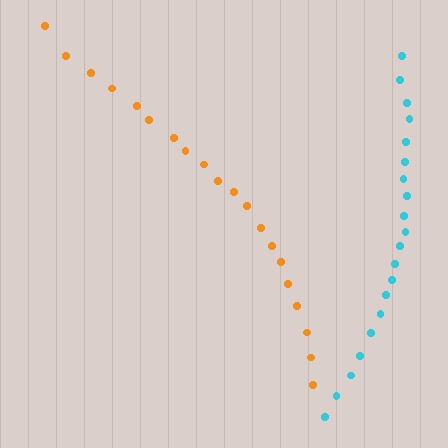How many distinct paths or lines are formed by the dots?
There are 2 distinct paths.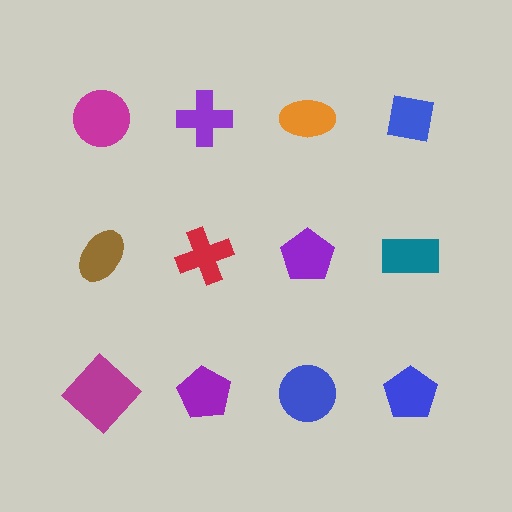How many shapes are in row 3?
4 shapes.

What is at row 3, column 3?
A blue circle.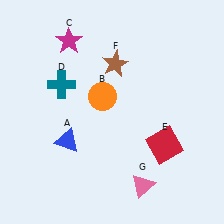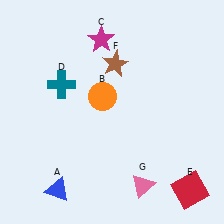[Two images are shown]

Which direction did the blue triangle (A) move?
The blue triangle (A) moved down.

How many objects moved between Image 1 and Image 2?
3 objects moved between the two images.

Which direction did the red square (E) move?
The red square (E) moved down.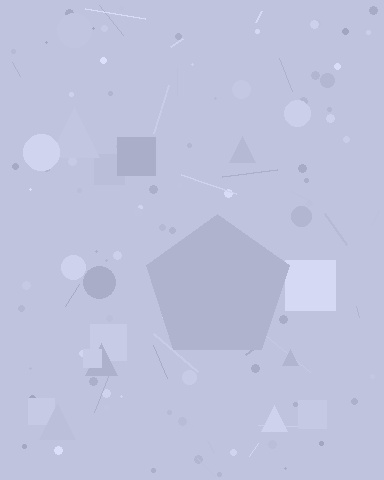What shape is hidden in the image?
A pentagon is hidden in the image.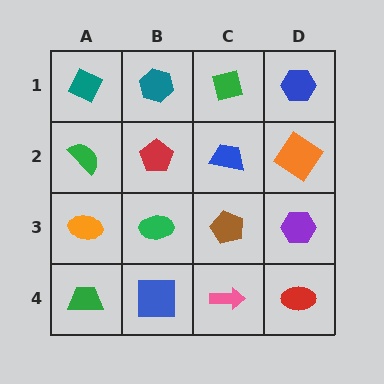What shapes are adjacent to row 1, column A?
A green semicircle (row 2, column A), a teal hexagon (row 1, column B).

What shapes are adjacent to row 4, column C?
A brown pentagon (row 3, column C), a blue square (row 4, column B), a red ellipse (row 4, column D).